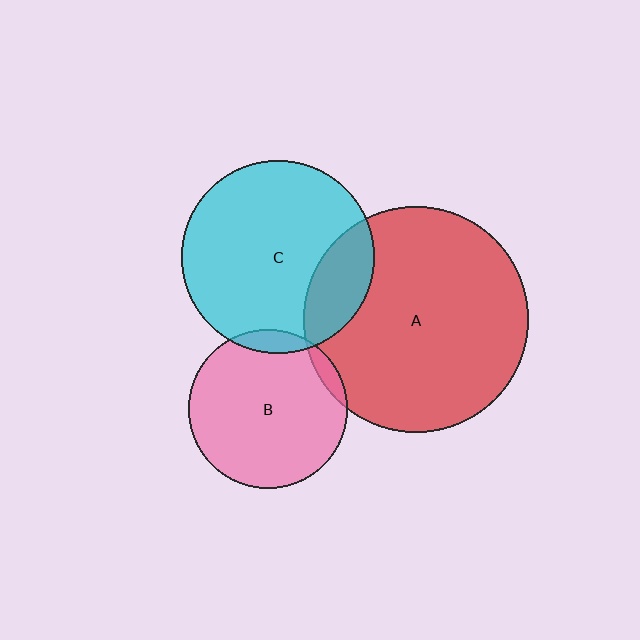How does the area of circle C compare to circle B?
Approximately 1.5 times.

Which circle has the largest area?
Circle A (red).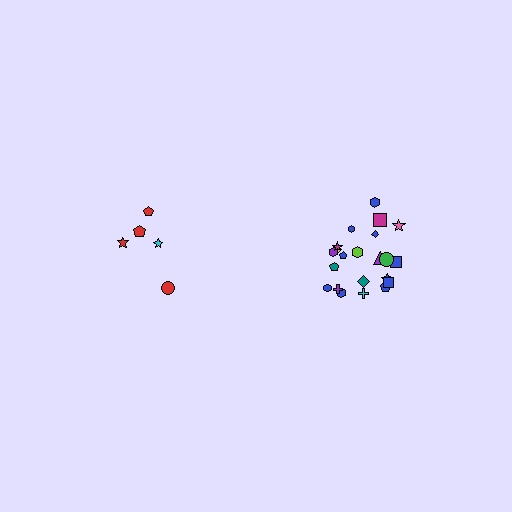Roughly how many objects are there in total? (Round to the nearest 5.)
Roughly 25 objects in total.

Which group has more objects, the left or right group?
The right group.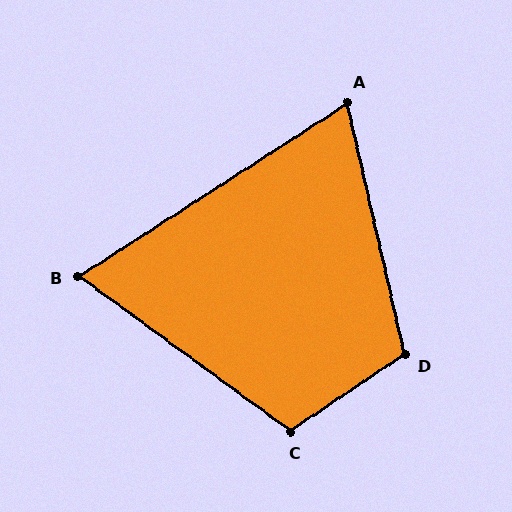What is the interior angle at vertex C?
Approximately 110 degrees (obtuse).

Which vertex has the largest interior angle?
D, at approximately 111 degrees.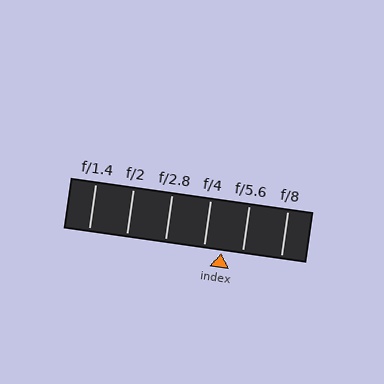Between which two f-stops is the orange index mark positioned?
The index mark is between f/4 and f/5.6.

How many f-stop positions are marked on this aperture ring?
There are 6 f-stop positions marked.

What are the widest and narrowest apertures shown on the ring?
The widest aperture shown is f/1.4 and the narrowest is f/8.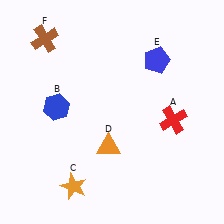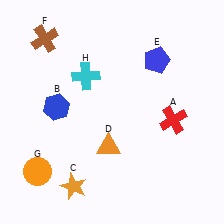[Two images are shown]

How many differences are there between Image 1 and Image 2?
There are 2 differences between the two images.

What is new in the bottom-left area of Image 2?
An orange circle (G) was added in the bottom-left area of Image 2.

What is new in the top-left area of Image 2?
A cyan cross (H) was added in the top-left area of Image 2.